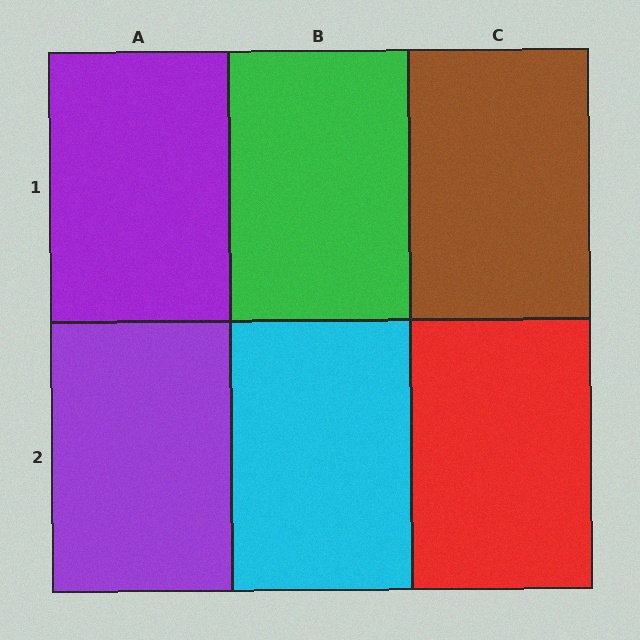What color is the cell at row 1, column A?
Purple.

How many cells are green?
1 cell is green.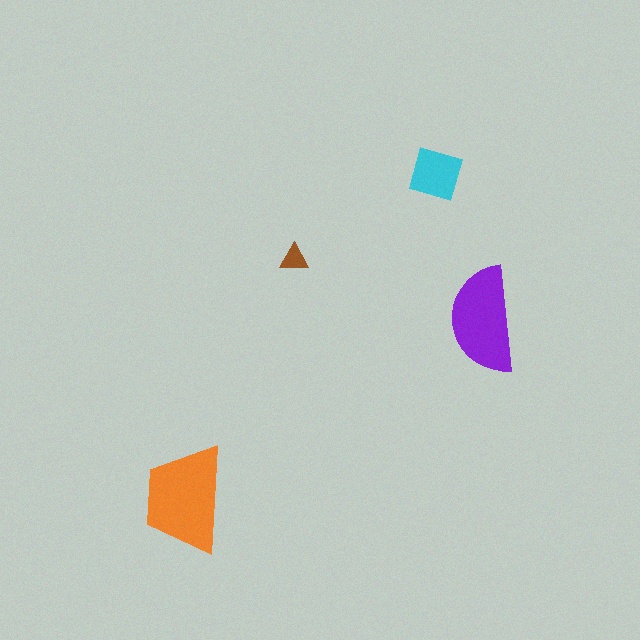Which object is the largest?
The orange trapezoid.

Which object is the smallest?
The brown triangle.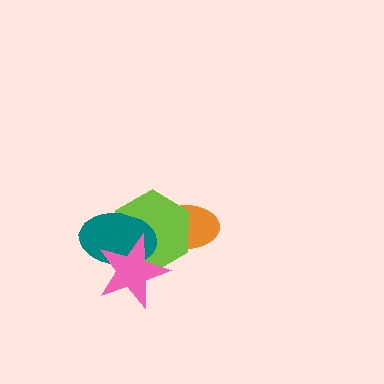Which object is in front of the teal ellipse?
The pink star is in front of the teal ellipse.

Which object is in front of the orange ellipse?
The lime hexagon is in front of the orange ellipse.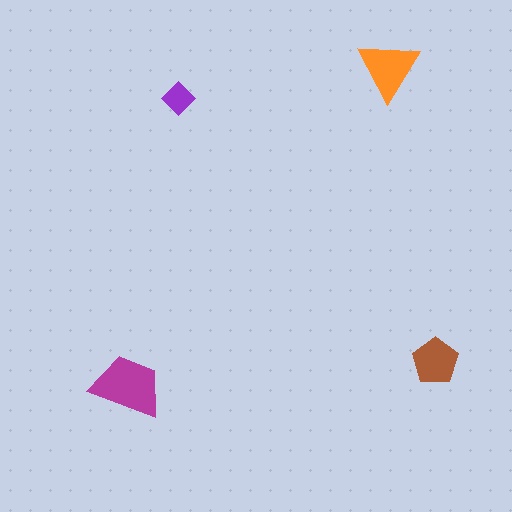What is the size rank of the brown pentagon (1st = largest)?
3rd.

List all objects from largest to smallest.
The magenta trapezoid, the orange triangle, the brown pentagon, the purple diamond.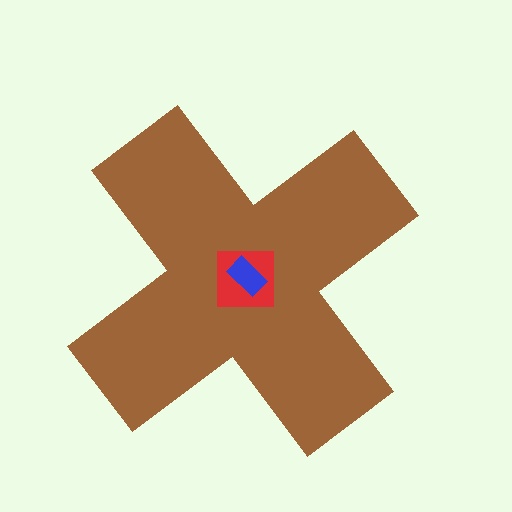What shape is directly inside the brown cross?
The red square.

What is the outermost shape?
The brown cross.